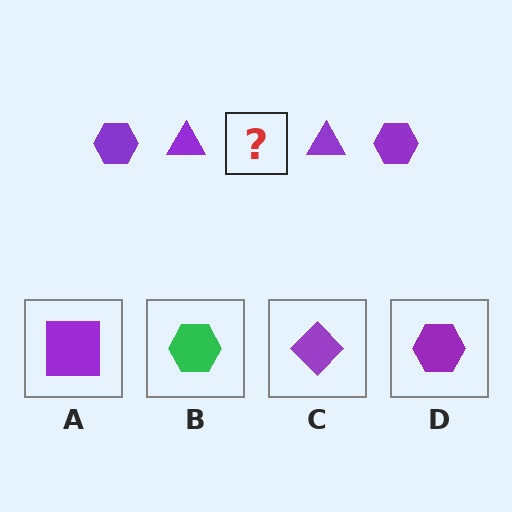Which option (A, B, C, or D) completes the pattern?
D.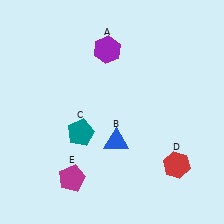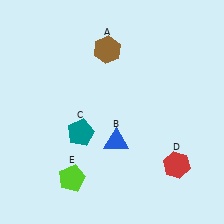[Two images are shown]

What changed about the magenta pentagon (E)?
In Image 1, E is magenta. In Image 2, it changed to lime.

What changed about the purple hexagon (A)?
In Image 1, A is purple. In Image 2, it changed to brown.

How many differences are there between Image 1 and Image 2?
There are 2 differences between the two images.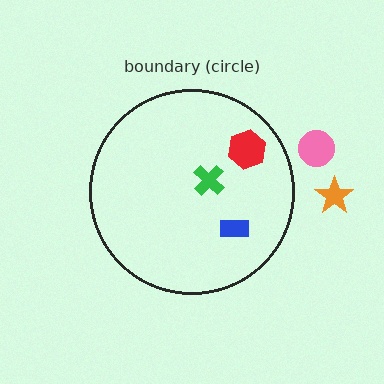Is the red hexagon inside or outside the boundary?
Inside.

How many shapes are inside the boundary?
3 inside, 2 outside.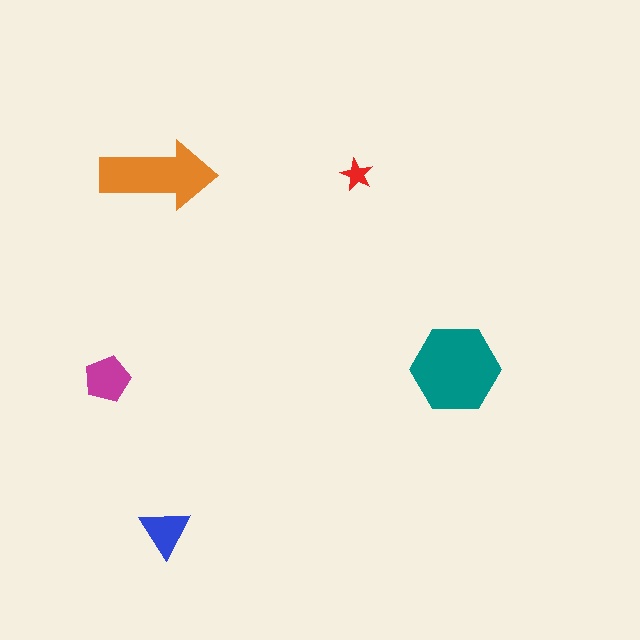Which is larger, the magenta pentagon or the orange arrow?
The orange arrow.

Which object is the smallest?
The red star.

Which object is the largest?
The teal hexagon.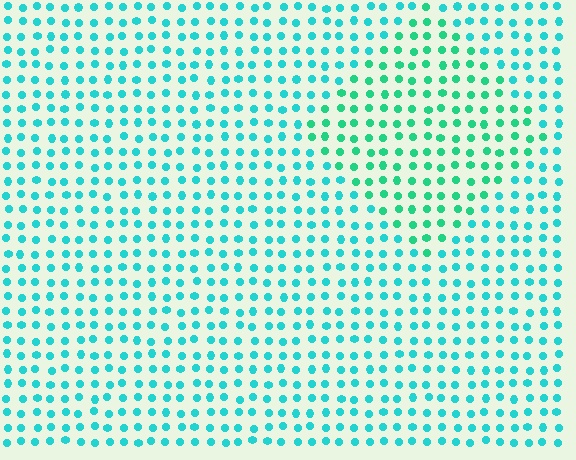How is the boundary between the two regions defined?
The boundary is defined purely by a slight shift in hue (about 26 degrees). Spacing, size, and orientation are identical on both sides.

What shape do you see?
I see a diamond.